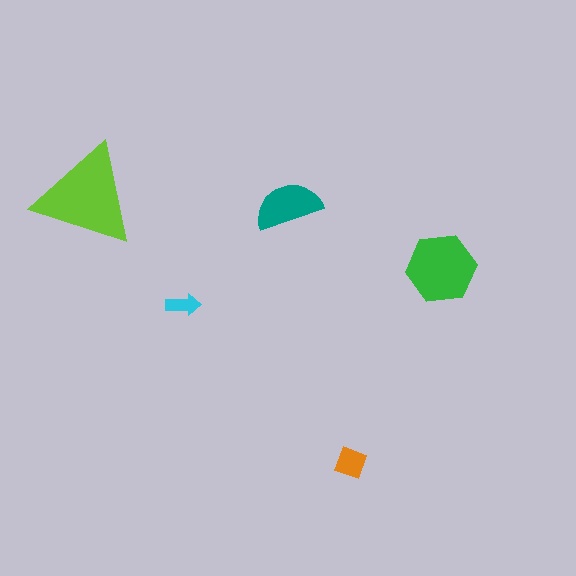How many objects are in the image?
There are 5 objects in the image.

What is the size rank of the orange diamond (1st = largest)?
4th.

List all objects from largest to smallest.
The lime triangle, the green hexagon, the teal semicircle, the orange diamond, the cyan arrow.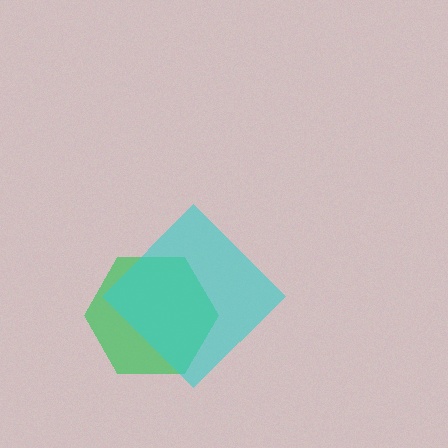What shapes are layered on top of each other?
The layered shapes are: a green hexagon, a cyan diamond.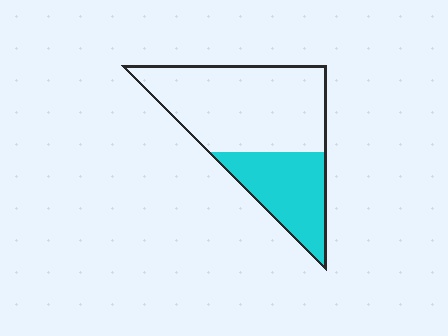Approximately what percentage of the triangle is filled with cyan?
Approximately 35%.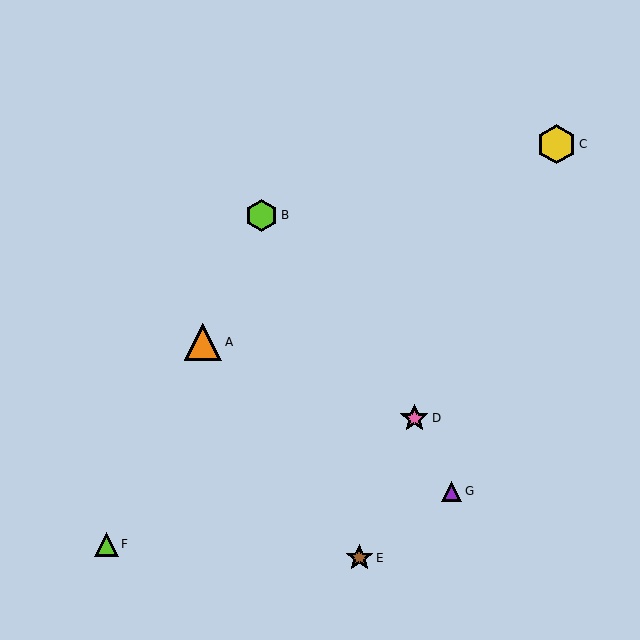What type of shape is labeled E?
Shape E is a brown star.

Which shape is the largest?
The yellow hexagon (labeled C) is the largest.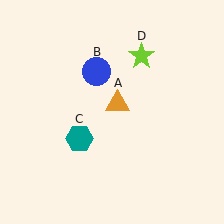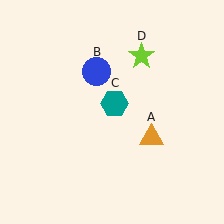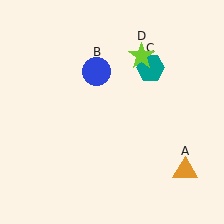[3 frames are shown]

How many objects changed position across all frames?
2 objects changed position: orange triangle (object A), teal hexagon (object C).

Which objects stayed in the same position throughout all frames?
Blue circle (object B) and lime star (object D) remained stationary.